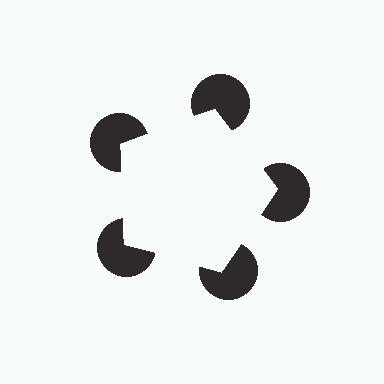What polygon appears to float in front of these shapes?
An illusory pentagon — its edges are inferred from the aligned wedge cuts in the pac-man discs, not physically drawn.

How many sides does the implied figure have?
5 sides.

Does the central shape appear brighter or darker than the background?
It typically appears slightly brighter than the background, even though no actual brightness change is drawn.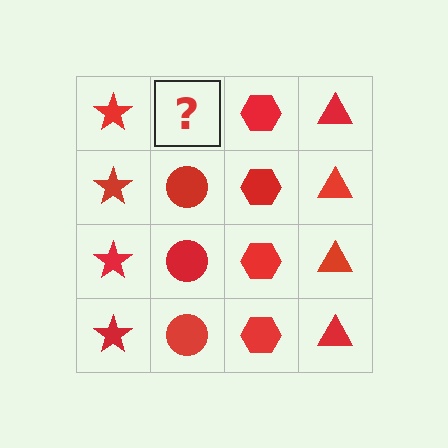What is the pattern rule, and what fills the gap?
The rule is that each column has a consistent shape. The gap should be filled with a red circle.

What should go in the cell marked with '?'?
The missing cell should contain a red circle.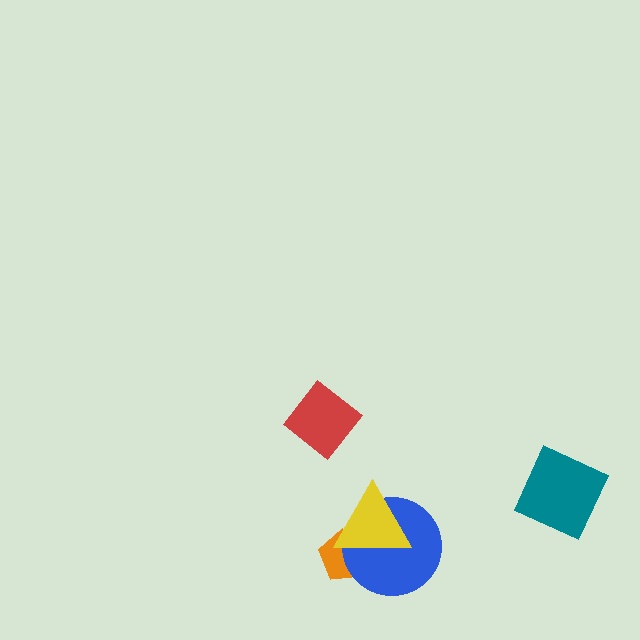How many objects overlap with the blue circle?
2 objects overlap with the blue circle.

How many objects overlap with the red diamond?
0 objects overlap with the red diamond.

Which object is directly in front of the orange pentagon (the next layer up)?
The blue circle is directly in front of the orange pentagon.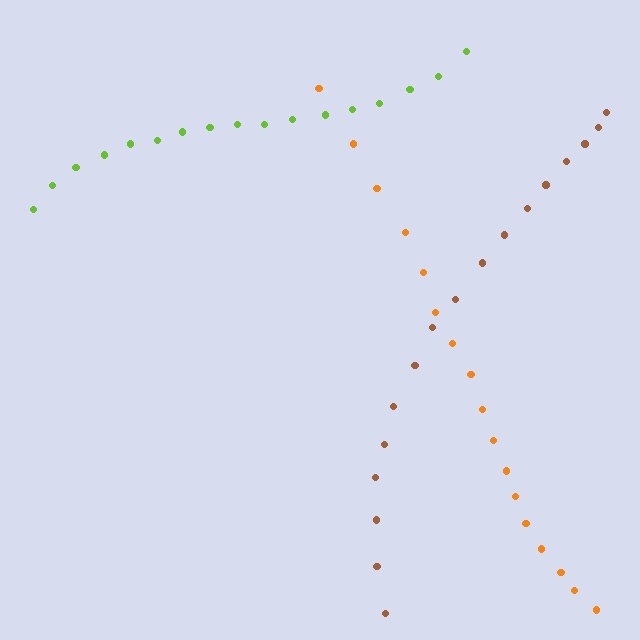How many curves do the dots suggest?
There are 3 distinct paths.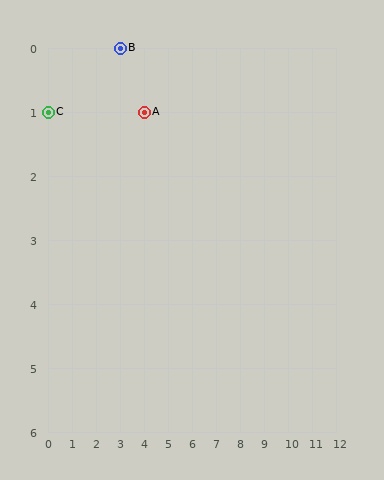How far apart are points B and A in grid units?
Points B and A are 1 column and 1 row apart (about 1.4 grid units diagonally).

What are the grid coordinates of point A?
Point A is at grid coordinates (4, 1).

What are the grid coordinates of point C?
Point C is at grid coordinates (0, 1).